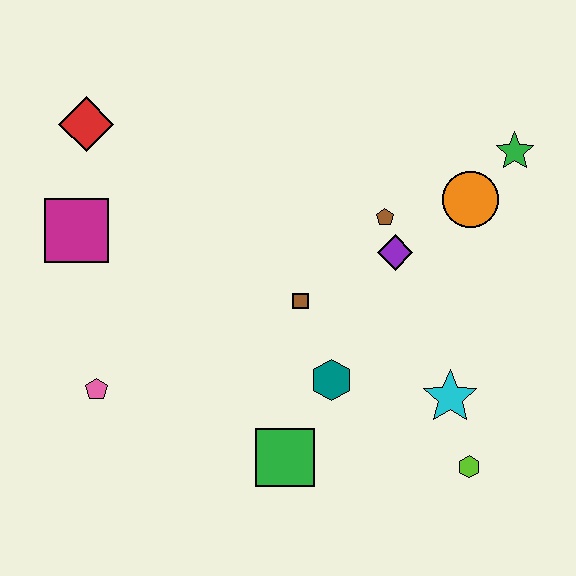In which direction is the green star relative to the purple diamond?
The green star is to the right of the purple diamond.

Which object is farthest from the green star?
The pink pentagon is farthest from the green star.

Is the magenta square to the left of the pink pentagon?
Yes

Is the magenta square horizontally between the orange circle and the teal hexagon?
No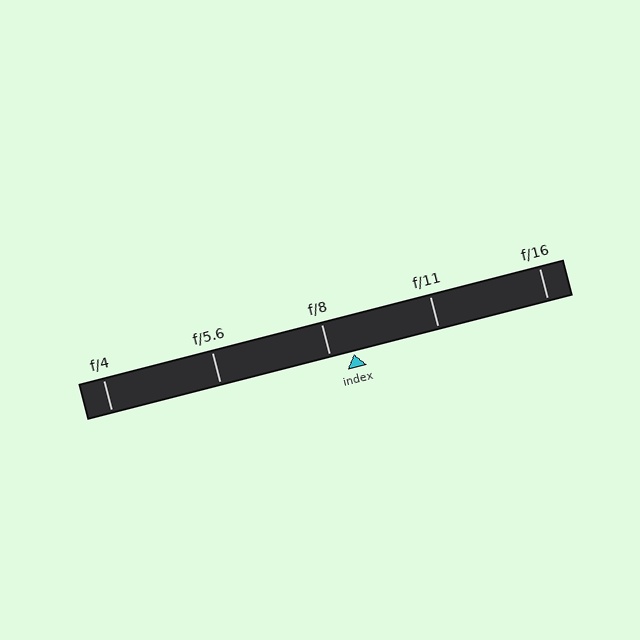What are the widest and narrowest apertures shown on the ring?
The widest aperture shown is f/4 and the narrowest is f/16.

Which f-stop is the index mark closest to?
The index mark is closest to f/8.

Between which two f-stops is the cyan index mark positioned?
The index mark is between f/8 and f/11.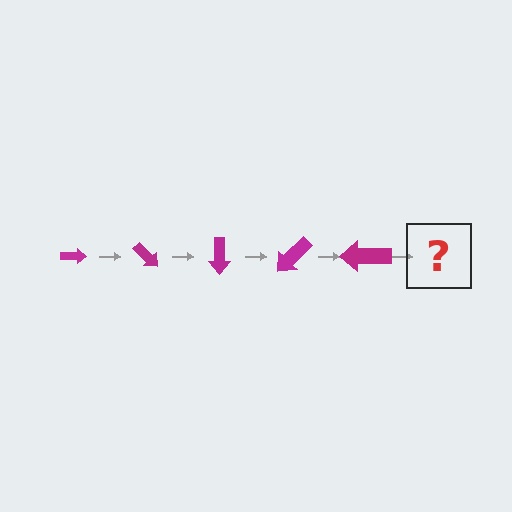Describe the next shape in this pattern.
It should be an arrow, larger than the previous one and rotated 225 degrees from the start.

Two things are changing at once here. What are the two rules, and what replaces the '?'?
The two rules are that the arrow grows larger each step and it rotates 45 degrees each step. The '?' should be an arrow, larger than the previous one and rotated 225 degrees from the start.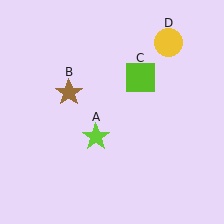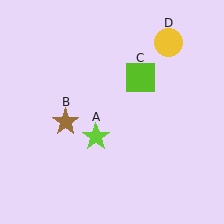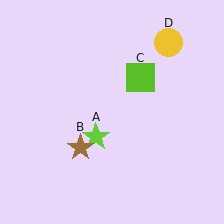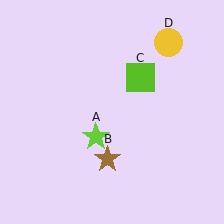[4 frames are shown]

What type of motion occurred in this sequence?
The brown star (object B) rotated counterclockwise around the center of the scene.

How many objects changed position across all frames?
1 object changed position: brown star (object B).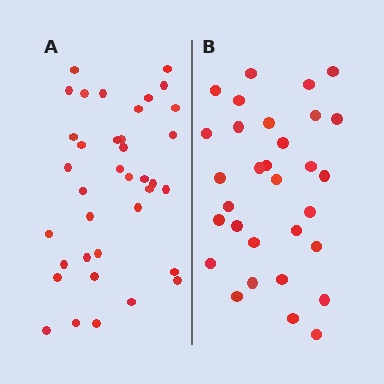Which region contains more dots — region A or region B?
Region A (the left region) has more dots.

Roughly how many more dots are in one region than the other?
Region A has about 6 more dots than region B.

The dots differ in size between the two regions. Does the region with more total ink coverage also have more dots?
No. Region B has more total ink coverage because its dots are larger, but region A actually contains more individual dots. Total area can be misleading — the number of items is what matters here.